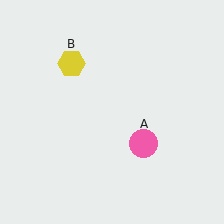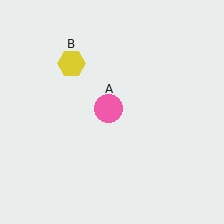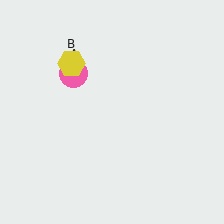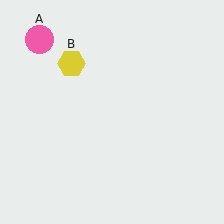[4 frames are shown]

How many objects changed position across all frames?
1 object changed position: pink circle (object A).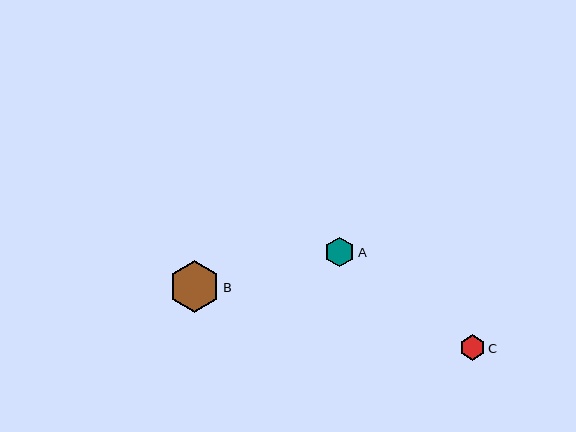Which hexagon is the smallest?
Hexagon C is the smallest with a size of approximately 25 pixels.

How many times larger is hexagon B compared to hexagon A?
Hexagon B is approximately 1.7 times the size of hexagon A.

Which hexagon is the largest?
Hexagon B is the largest with a size of approximately 51 pixels.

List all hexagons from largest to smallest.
From largest to smallest: B, A, C.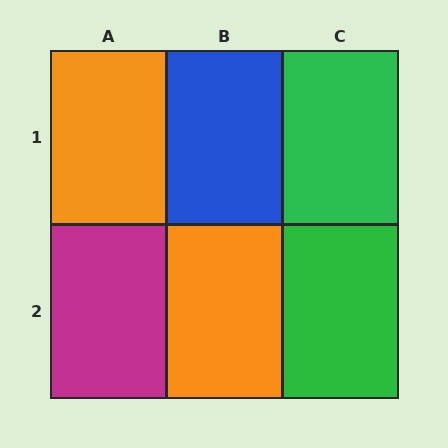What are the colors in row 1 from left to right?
Orange, blue, green.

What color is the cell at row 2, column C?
Green.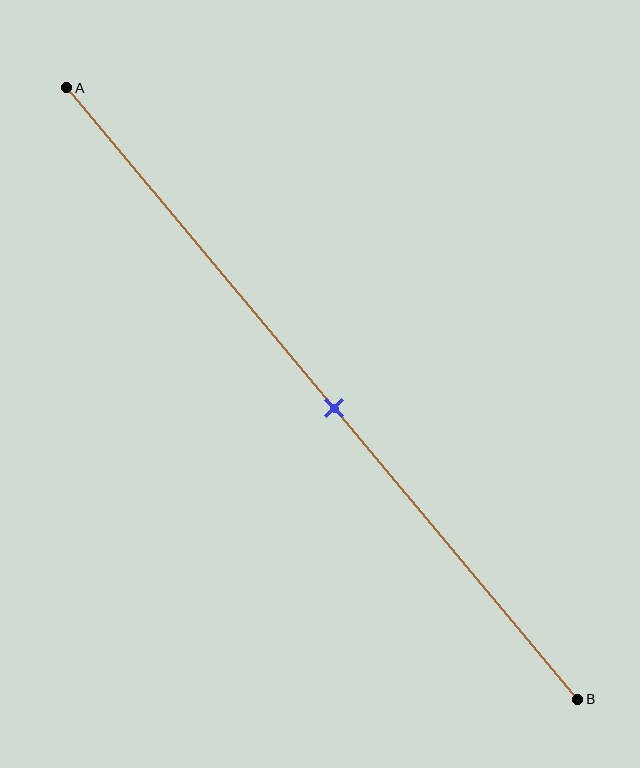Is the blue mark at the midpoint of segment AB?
Yes, the mark is approximately at the midpoint.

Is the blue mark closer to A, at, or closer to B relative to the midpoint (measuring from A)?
The blue mark is approximately at the midpoint of segment AB.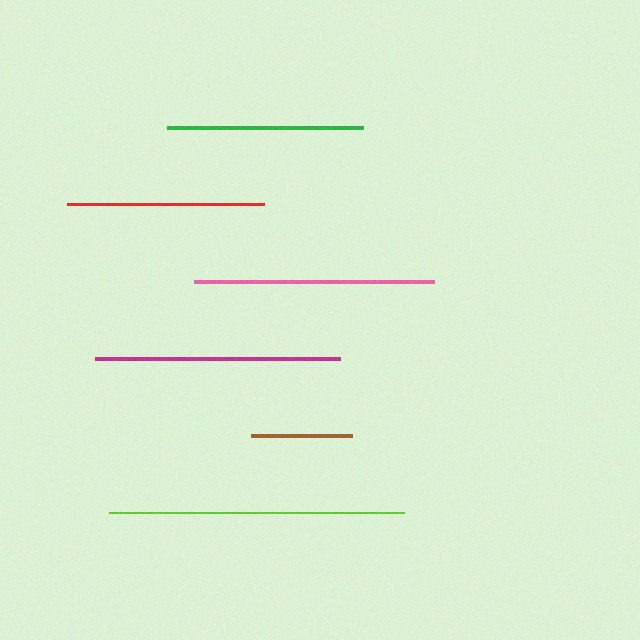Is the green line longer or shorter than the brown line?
The green line is longer than the brown line.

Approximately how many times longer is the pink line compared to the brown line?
The pink line is approximately 2.4 times the length of the brown line.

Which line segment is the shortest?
The brown line is the shortest at approximately 101 pixels.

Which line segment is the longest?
The lime line is the longest at approximately 295 pixels.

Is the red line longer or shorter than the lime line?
The lime line is longer than the red line.